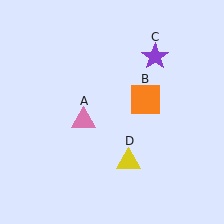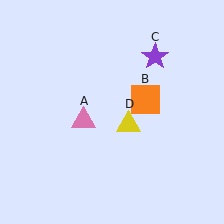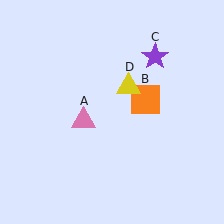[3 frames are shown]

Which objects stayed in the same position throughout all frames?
Pink triangle (object A) and orange square (object B) and purple star (object C) remained stationary.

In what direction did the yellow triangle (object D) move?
The yellow triangle (object D) moved up.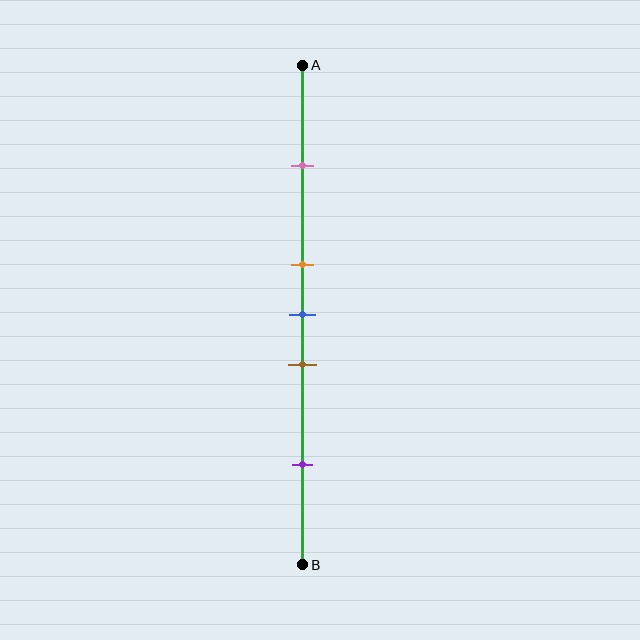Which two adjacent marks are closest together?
The orange and blue marks are the closest adjacent pair.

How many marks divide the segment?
There are 5 marks dividing the segment.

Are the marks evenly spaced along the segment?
No, the marks are not evenly spaced.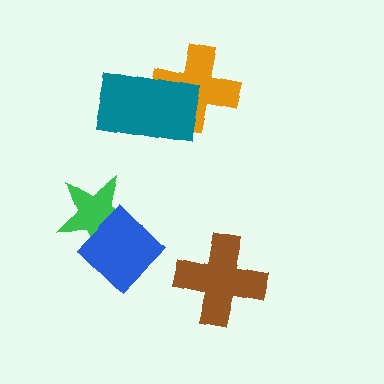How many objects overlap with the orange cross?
1 object overlaps with the orange cross.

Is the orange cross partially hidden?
Yes, it is partially covered by another shape.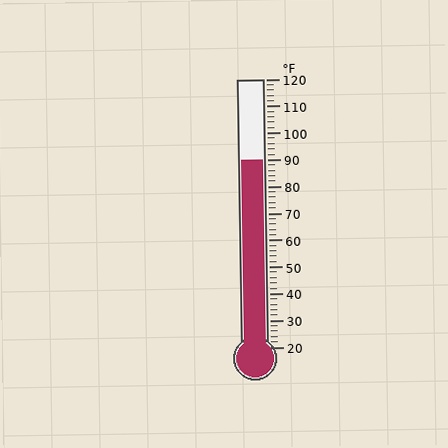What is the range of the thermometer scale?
The thermometer scale ranges from 20°F to 120°F.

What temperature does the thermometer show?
The thermometer shows approximately 90°F.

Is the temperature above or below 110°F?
The temperature is below 110°F.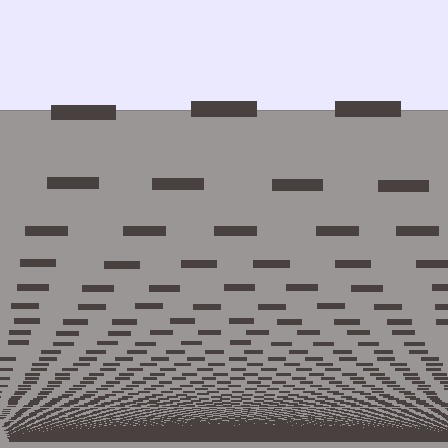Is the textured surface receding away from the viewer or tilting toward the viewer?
The surface appears to tilt toward the viewer. Texture elements get larger and sparser toward the top.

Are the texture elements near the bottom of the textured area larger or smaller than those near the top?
Smaller. The gradient is inverted — elements near the bottom are smaller and denser.